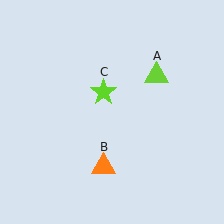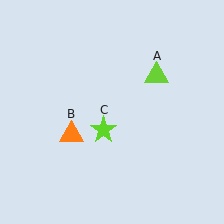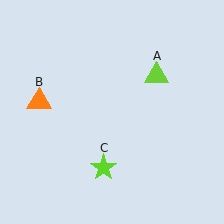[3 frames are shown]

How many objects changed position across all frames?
2 objects changed position: orange triangle (object B), lime star (object C).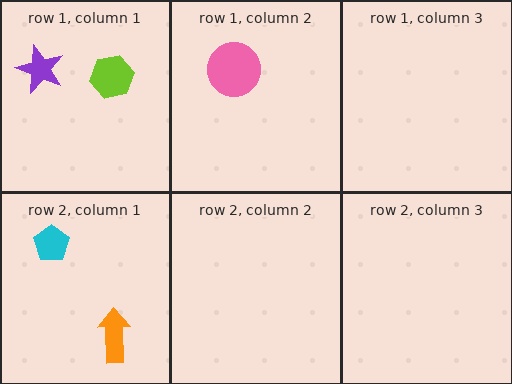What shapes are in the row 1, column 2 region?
The pink circle.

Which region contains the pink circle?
The row 1, column 2 region.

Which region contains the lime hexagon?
The row 1, column 1 region.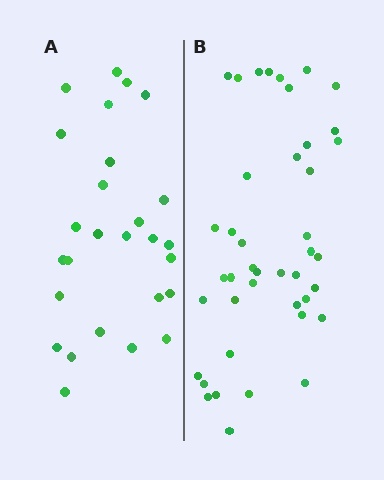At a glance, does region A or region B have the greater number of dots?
Region B (the right region) has more dots.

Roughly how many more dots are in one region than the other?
Region B has approximately 15 more dots than region A.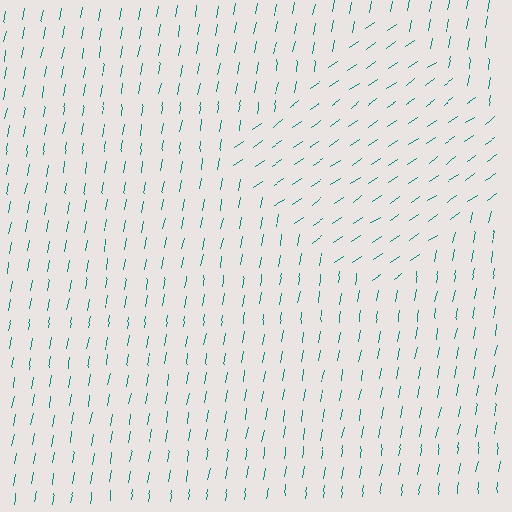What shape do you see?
I see a diamond.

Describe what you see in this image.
The image is filled with small teal line segments. A diamond region in the image has lines oriented differently from the surrounding lines, creating a visible texture boundary.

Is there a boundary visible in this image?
Yes, there is a texture boundary formed by a change in line orientation.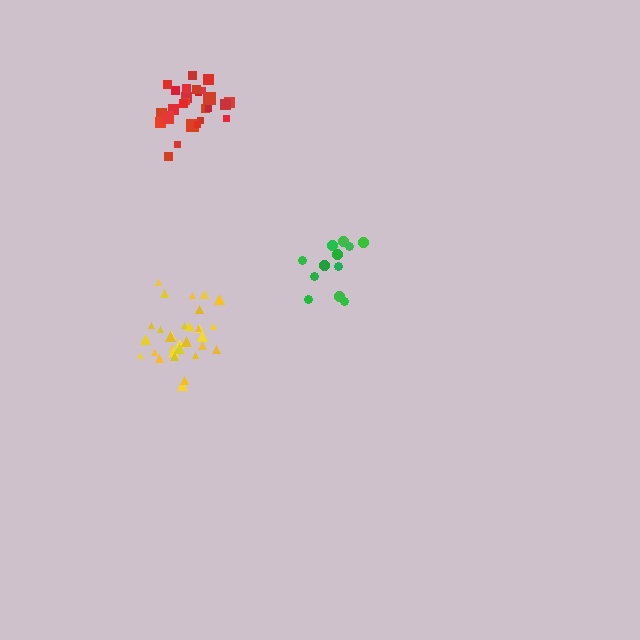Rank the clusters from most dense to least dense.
yellow, red, green.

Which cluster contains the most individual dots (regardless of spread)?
Yellow (31).